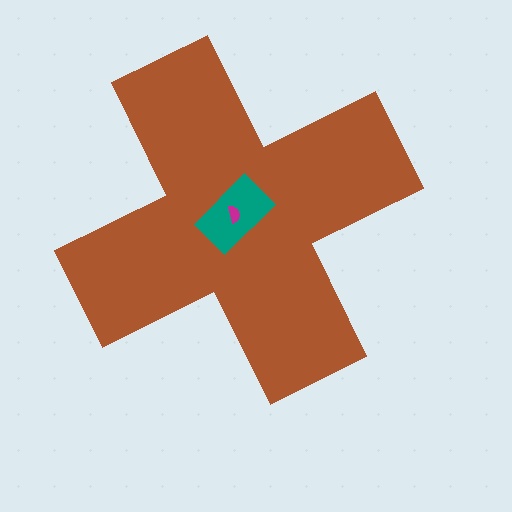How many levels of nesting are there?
3.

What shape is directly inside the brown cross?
The teal rectangle.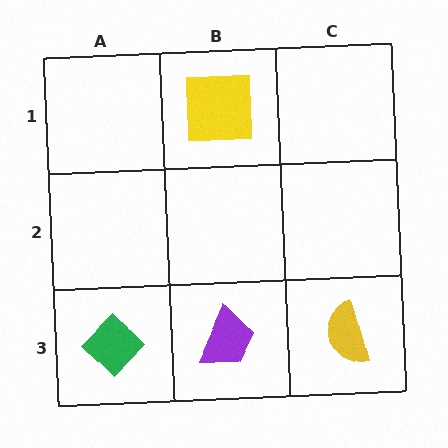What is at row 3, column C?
A yellow semicircle.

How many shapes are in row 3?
3 shapes.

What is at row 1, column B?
A yellow square.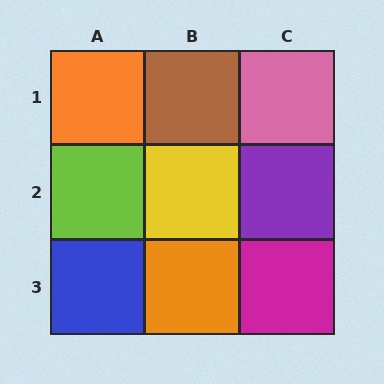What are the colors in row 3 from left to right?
Blue, orange, magenta.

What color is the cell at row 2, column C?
Purple.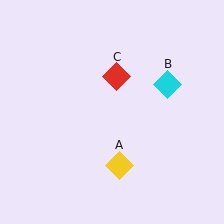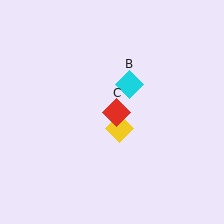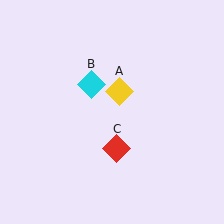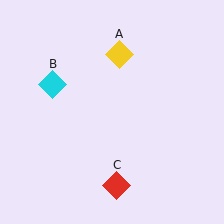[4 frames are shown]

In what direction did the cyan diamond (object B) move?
The cyan diamond (object B) moved left.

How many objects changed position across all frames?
3 objects changed position: yellow diamond (object A), cyan diamond (object B), red diamond (object C).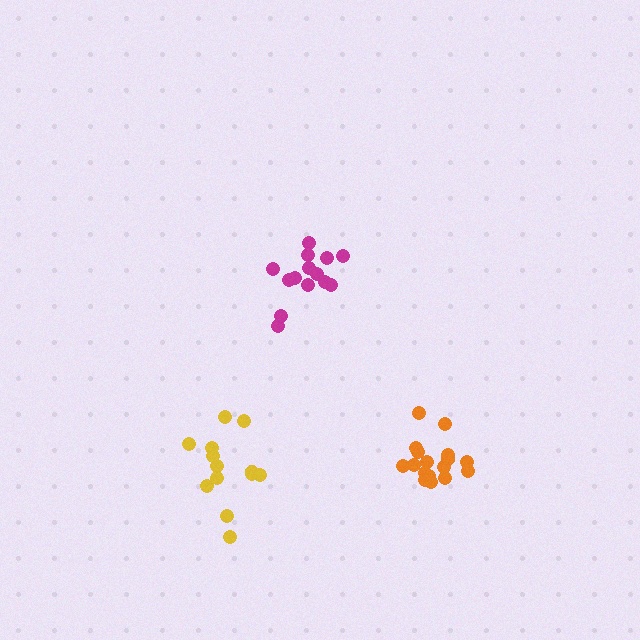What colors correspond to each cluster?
The clusters are colored: yellow, orange, magenta.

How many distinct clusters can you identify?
There are 3 distinct clusters.